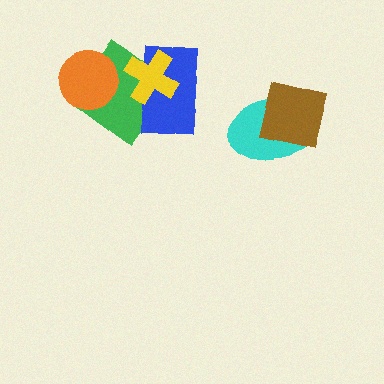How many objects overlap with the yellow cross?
2 objects overlap with the yellow cross.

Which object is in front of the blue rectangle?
The yellow cross is in front of the blue rectangle.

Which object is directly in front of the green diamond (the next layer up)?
The blue rectangle is directly in front of the green diamond.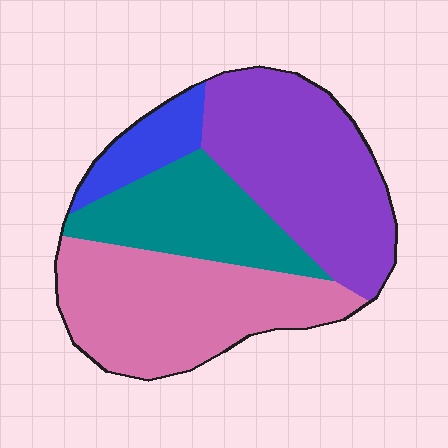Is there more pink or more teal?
Pink.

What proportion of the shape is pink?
Pink covers roughly 35% of the shape.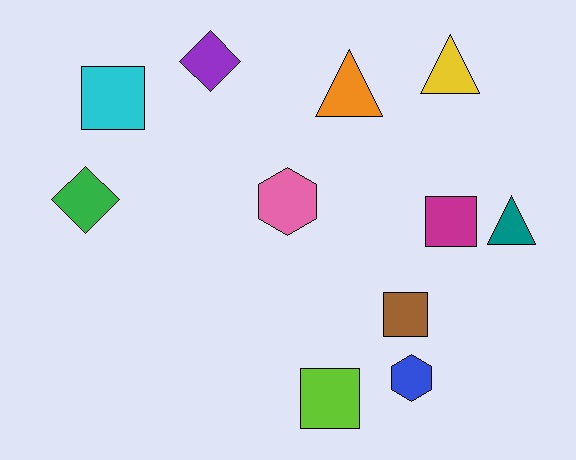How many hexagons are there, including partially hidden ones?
There are 2 hexagons.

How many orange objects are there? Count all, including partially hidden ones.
There is 1 orange object.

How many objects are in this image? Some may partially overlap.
There are 11 objects.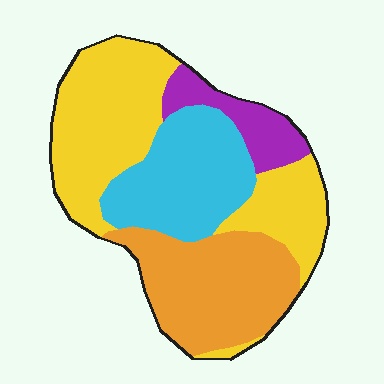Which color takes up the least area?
Purple, at roughly 10%.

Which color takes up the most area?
Yellow, at roughly 40%.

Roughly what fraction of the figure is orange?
Orange takes up about one quarter (1/4) of the figure.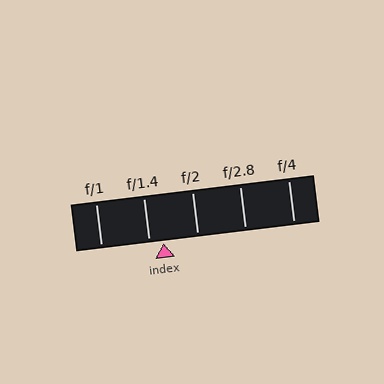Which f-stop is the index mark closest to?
The index mark is closest to f/1.4.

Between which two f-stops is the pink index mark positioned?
The index mark is between f/1.4 and f/2.